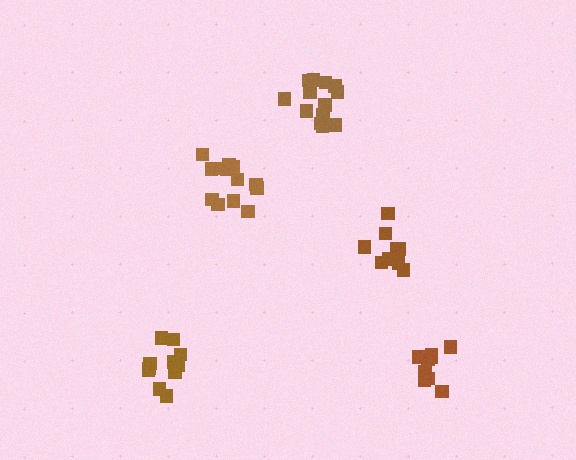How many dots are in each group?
Group 1: 11 dots, Group 2: 13 dots, Group 3: 13 dots, Group 4: 10 dots, Group 5: 11 dots (58 total).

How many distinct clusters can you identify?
There are 5 distinct clusters.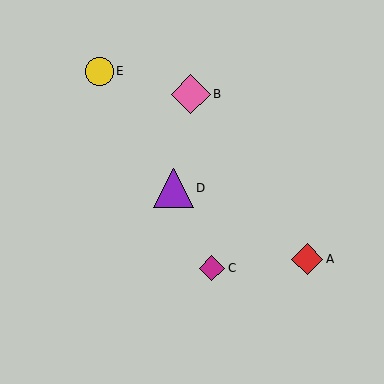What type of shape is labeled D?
Shape D is a purple triangle.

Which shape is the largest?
The purple triangle (labeled D) is the largest.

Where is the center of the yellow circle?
The center of the yellow circle is at (100, 71).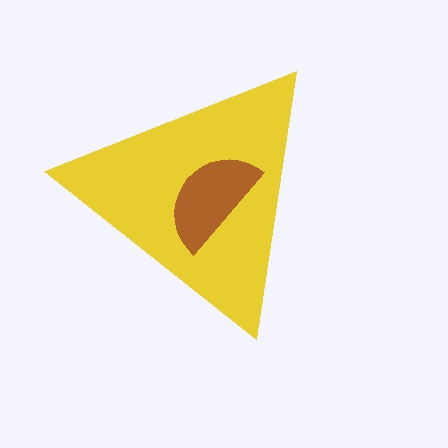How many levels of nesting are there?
2.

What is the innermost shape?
The brown semicircle.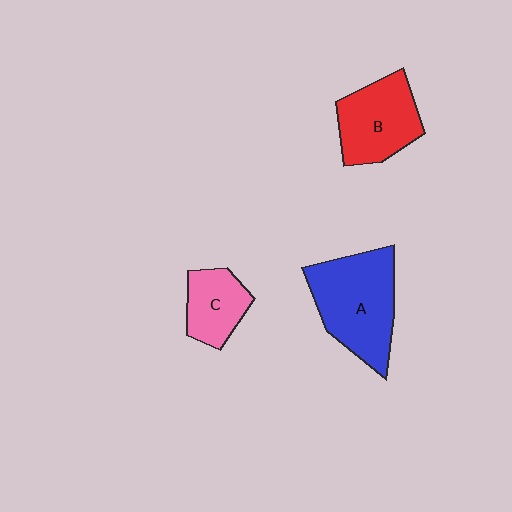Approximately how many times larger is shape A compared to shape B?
Approximately 1.3 times.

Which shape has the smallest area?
Shape C (pink).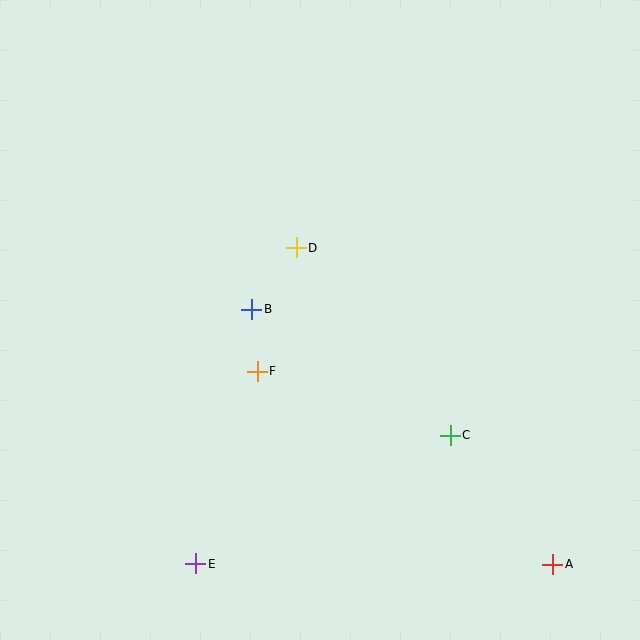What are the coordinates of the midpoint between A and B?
The midpoint between A and B is at (402, 437).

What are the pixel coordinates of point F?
Point F is at (257, 371).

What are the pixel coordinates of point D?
Point D is at (296, 248).